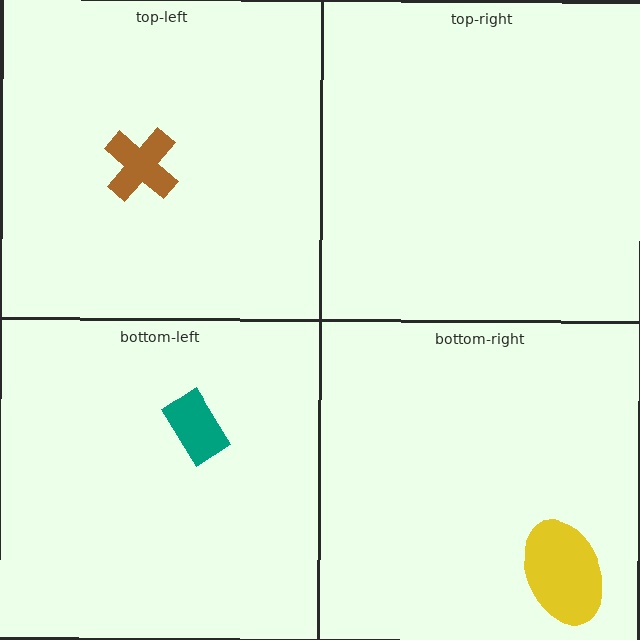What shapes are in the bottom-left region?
The teal rectangle.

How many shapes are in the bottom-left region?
1.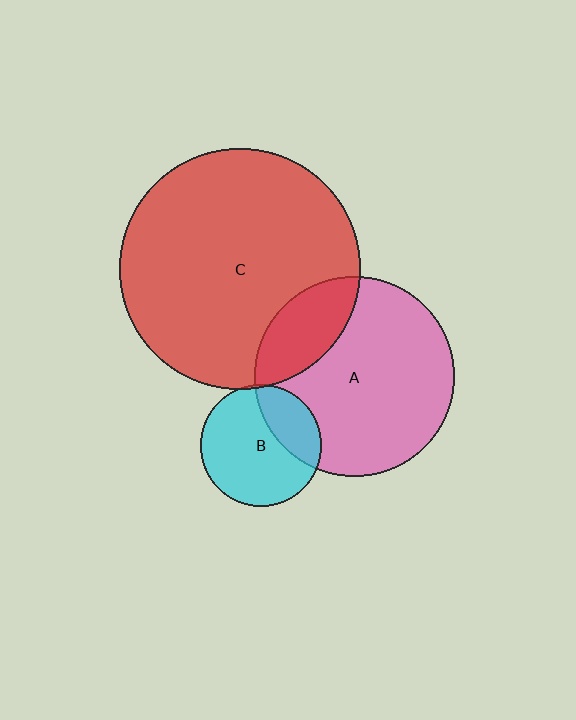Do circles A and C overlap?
Yes.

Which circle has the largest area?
Circle C (red).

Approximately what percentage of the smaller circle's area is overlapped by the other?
Approximately 20%.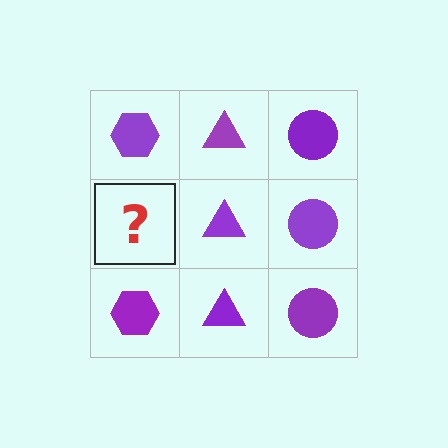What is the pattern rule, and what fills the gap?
The rule is that each column has a consistent shape. The gap should be filled with a purple hexagon.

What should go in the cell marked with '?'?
The missing cell should contain a purple hexagon.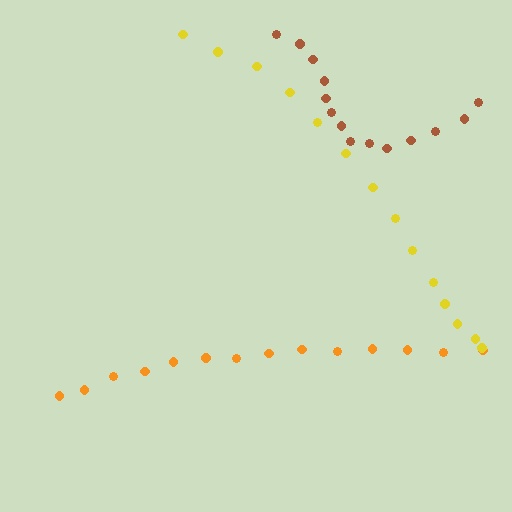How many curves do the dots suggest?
There are 3 distinct paths.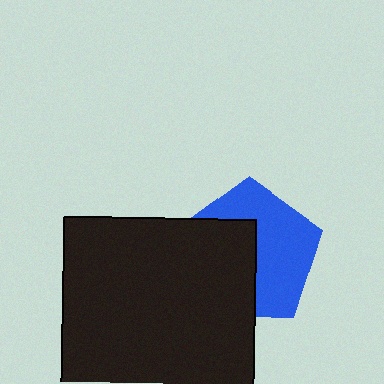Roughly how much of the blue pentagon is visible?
About half of it is visible (roughly 54%).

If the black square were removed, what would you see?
You would see the complete blue pentagon.